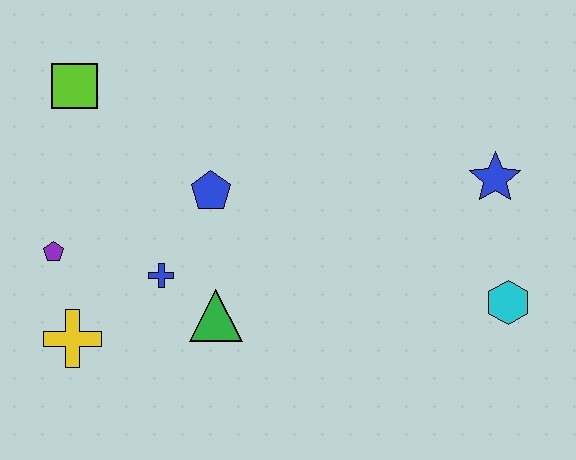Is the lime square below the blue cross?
No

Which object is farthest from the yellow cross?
The blue star is farthest from the yellow cross.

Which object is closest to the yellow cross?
The purple pentagon is closest to the yellow cross.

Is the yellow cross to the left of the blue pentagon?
Yes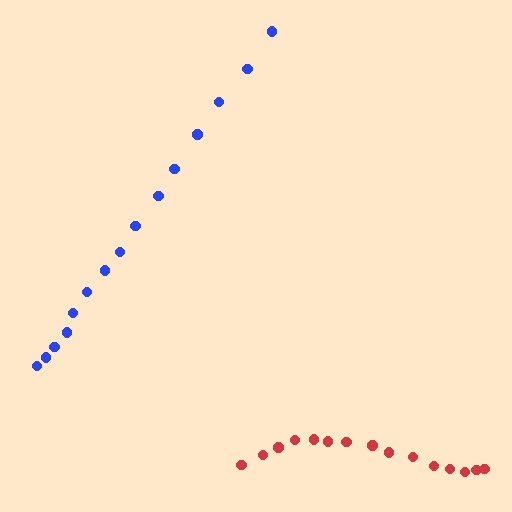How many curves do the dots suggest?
There are 2 distinct paths.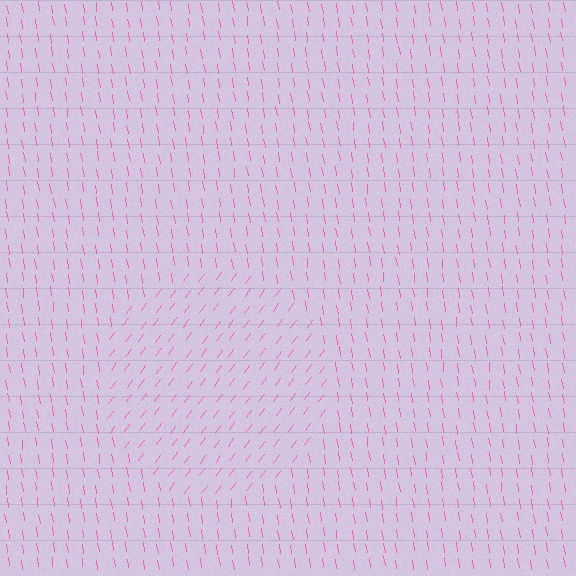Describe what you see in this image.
The image is filled with small pink line segments. A circle region in the image has lines oriented differently from the surrounding lines, creating a visible texture boundary.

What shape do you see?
I see a circle.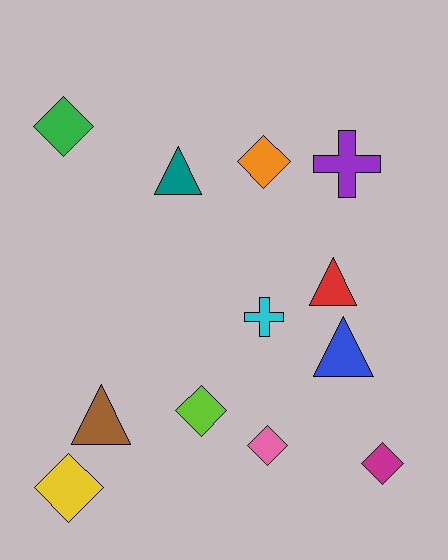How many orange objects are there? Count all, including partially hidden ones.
There is 1 orange object.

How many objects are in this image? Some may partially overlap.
There are 12 objects.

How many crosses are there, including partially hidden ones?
There are 2 crosses.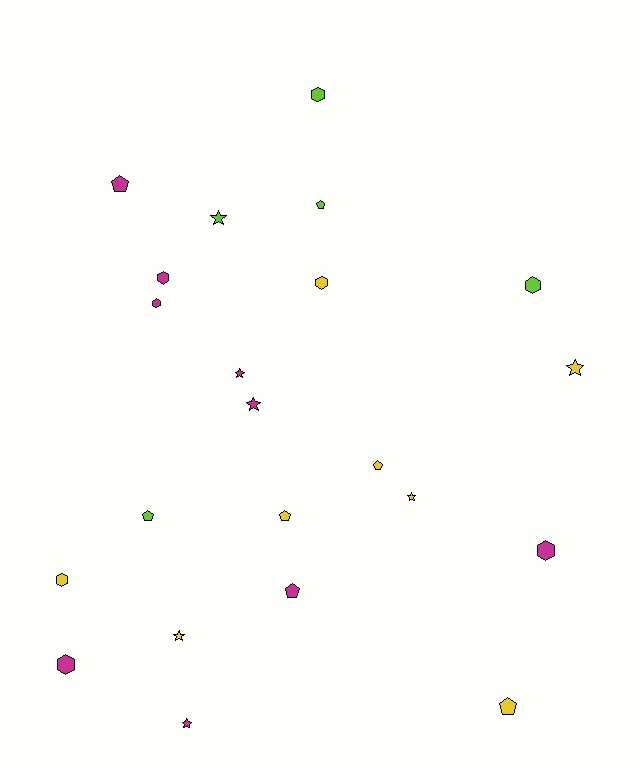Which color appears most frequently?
Magenta, with 9 objects.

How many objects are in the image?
There are 22 objects.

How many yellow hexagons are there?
There are 2 yellow hexagons.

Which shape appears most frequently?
Hexagon, with 8 objects.